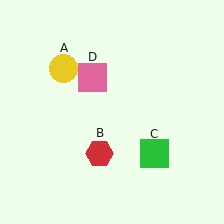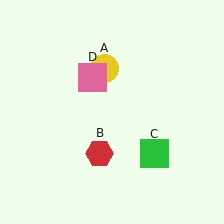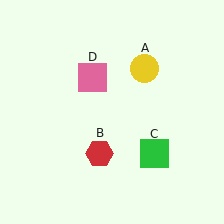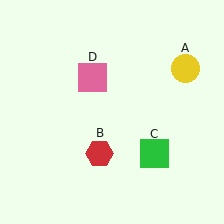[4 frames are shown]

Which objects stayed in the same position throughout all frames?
Red hexagon (object B) and green square (object C) and pink square (object D) remained stationary.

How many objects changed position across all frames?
1 object changed position: yellow circle (object A).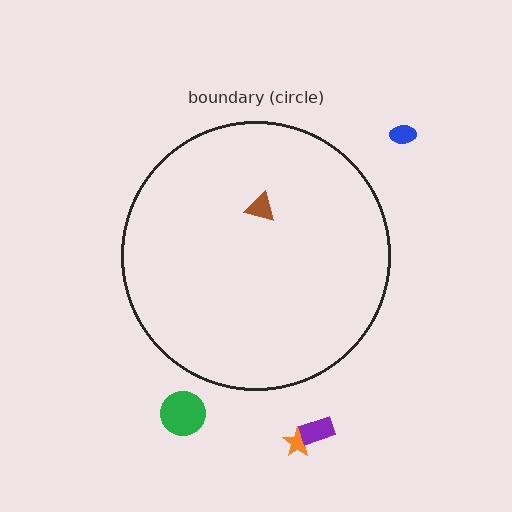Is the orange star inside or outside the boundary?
Outside.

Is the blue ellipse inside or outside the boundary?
Outside.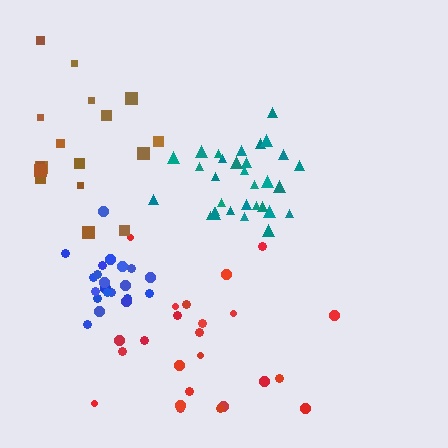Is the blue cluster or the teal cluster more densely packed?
Blue.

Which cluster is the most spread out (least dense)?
Brown.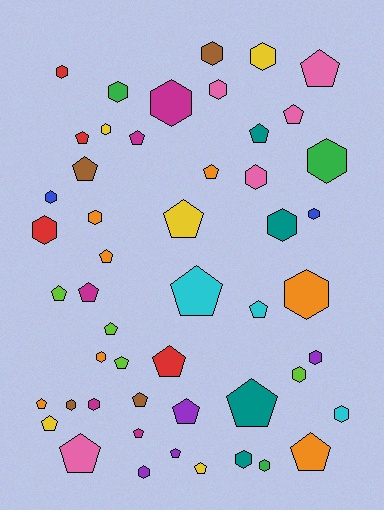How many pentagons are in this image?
There are 26 pentagons.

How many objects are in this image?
There are 50 objects.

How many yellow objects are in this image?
There are 5 yellow objects.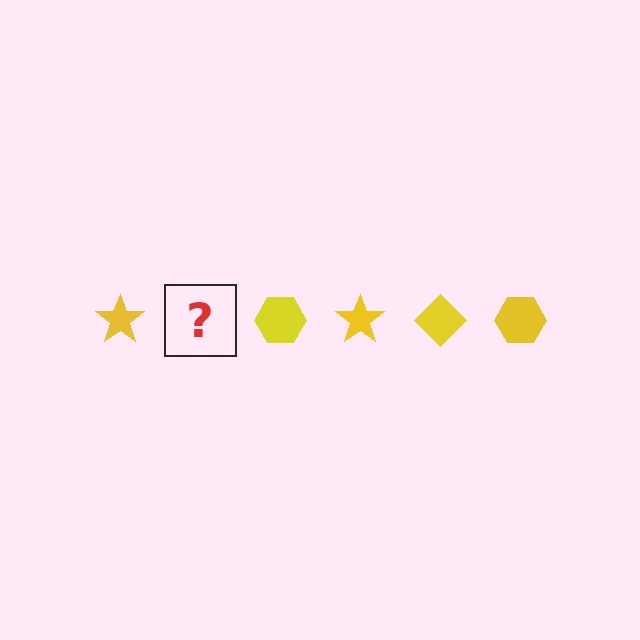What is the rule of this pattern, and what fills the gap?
The rule is that the pattern cycles through star, diamond, hexagon shapes in yellow. The gap should be filled with a yellow diamond.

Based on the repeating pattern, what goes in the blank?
The blank should be a yellow diamond.